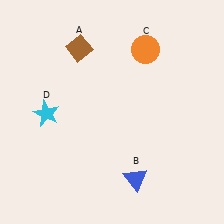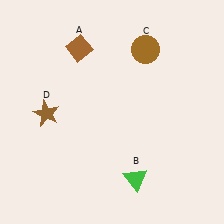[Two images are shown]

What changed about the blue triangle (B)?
In Image 1, B is blue. In Image 2, it changed to green.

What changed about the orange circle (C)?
In Image 1, C is orange. In Image 2, it changed to brown.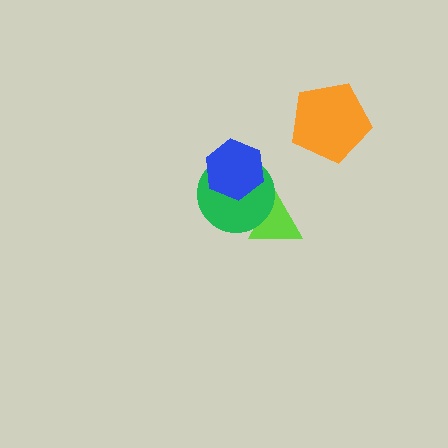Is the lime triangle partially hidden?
Yes, it is partially covered by another shape.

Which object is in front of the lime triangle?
The green circle is in front of the lime triangle.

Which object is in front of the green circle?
The blue hexagon is in front of the green circle.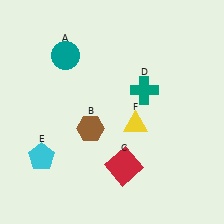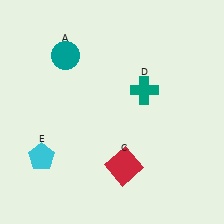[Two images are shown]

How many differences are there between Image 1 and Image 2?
There are 2 differences between the two images.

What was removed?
The brown hexagon (B), the yellow triangle (F) were removed in Image 2.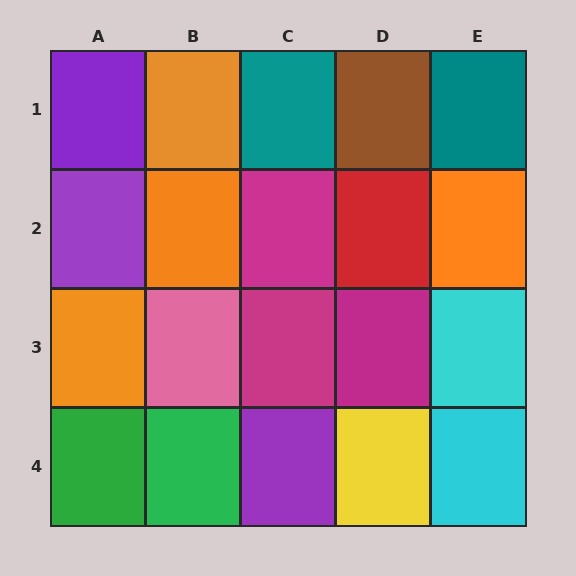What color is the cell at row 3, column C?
Magenta.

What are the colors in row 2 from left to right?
Purple, orange, magenta, red, orange.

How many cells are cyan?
2 cells are cyan.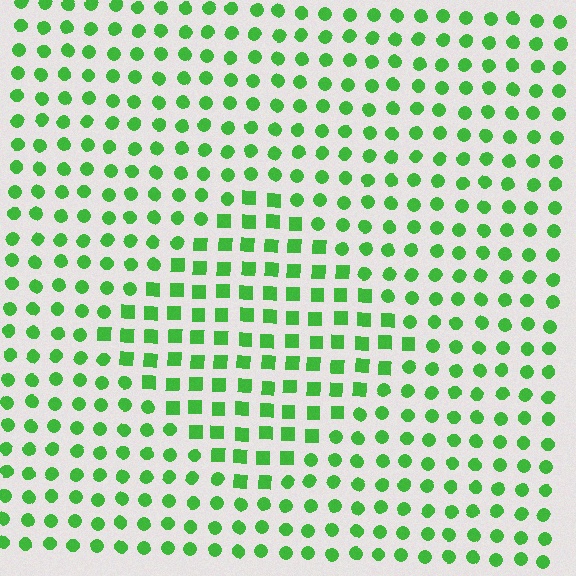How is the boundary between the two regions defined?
The boundary is defined by a change in element shape: squares inside vs. circles outside. All elements share the same color and spacing.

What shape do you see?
I see a diamond.